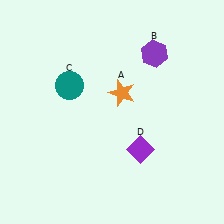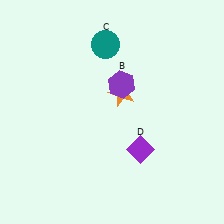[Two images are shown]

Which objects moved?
The objects that moved are: the purple hexagon (B), the teal circle (C).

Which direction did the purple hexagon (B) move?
The purple hexagon (B) moved left.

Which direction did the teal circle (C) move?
The teal circle (C) moved up.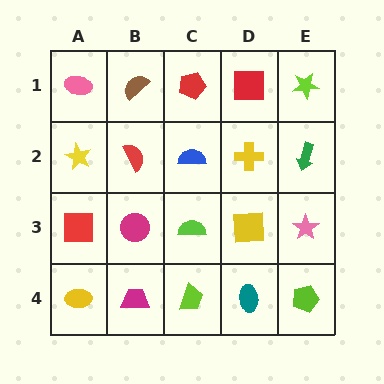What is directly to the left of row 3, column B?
A red square.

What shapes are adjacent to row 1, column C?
A blue semicircle (row 2, column C), a brown semicircle (row 1, column B), a red square (row 1, column D).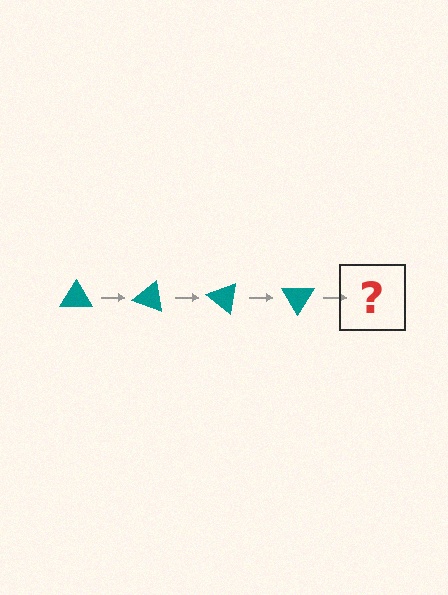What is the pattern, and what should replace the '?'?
The pattern is that the triangle rotates 20 degrees each step. The '?' should be a teal triangle rotated 80 degrees.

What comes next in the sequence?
The next element should be a teal triangle rotated 80 degrees.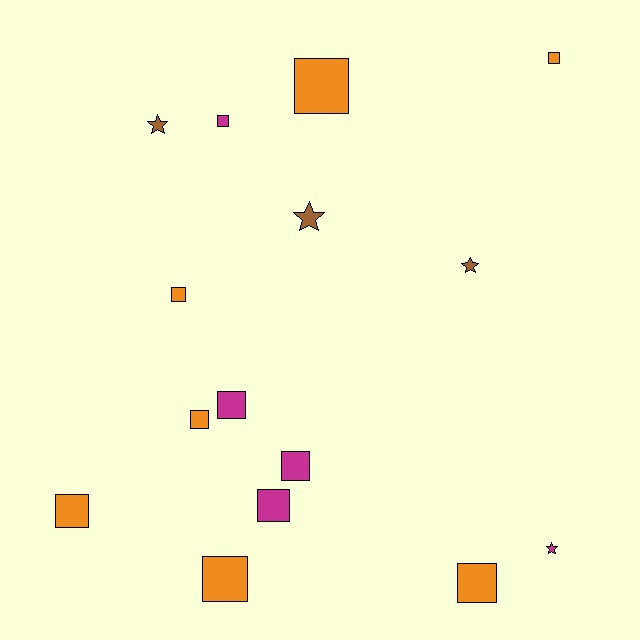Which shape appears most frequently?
Square, with 11 objects.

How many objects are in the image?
There are 15 objects.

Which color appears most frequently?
Orange, with 7 objects.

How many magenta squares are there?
There are 4 magenta squares.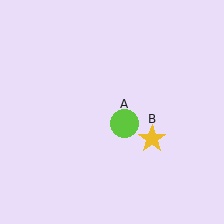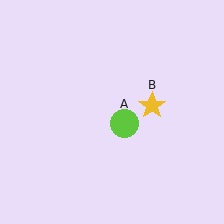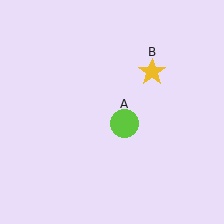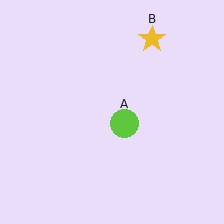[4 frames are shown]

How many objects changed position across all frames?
1 object changed position: yellow star (object B).